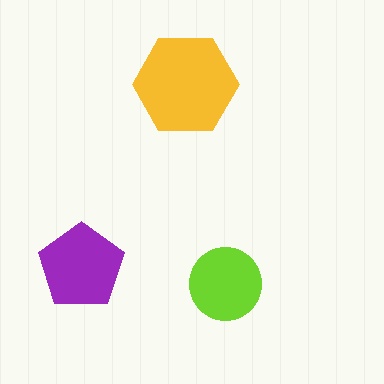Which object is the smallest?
The lime circle.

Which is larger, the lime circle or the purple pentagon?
The purple pentagon.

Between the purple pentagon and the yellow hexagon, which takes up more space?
The yellow hexagon.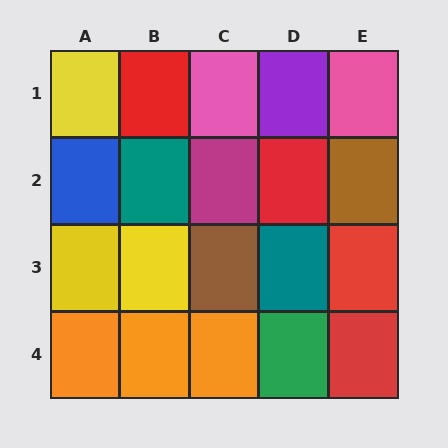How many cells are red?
4 cells are red.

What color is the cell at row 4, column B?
Orange.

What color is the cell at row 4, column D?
Green.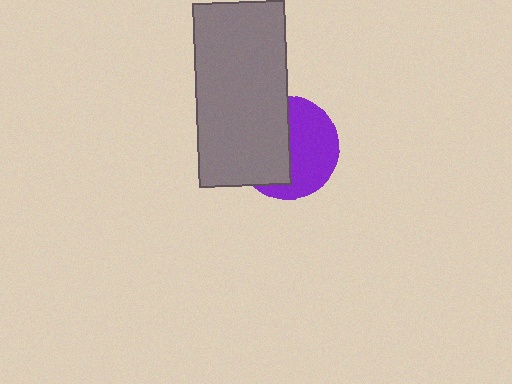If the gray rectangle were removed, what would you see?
You would see the complete purple circle.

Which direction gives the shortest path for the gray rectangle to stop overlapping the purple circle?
Moving left gives the shortest separation.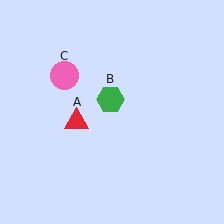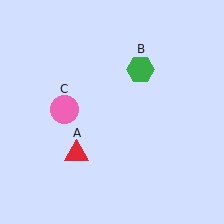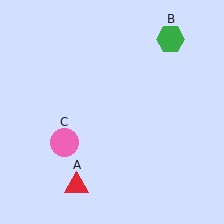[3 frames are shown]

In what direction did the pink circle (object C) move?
The pink circle (object C) moved down.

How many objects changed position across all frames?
3 objects changed position: red triangle (object A), green hexagon (object B), pink circle (object C).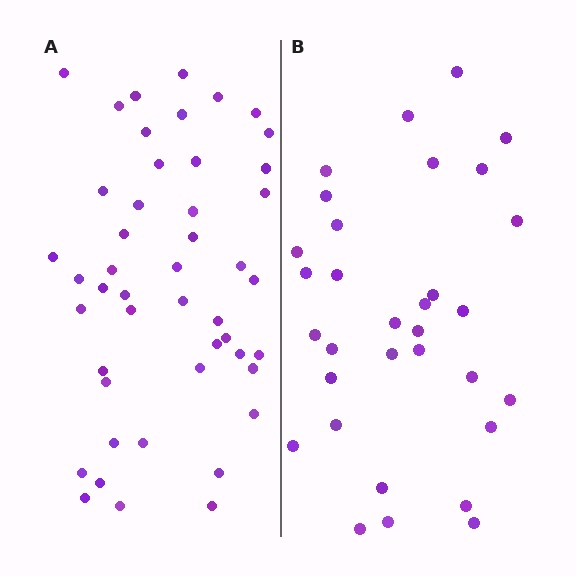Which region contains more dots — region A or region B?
Region A (the left region) has more dots.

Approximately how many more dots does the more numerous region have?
Region A has approximately 15 more dots than region B.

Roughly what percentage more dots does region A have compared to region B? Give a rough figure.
About 45% more.